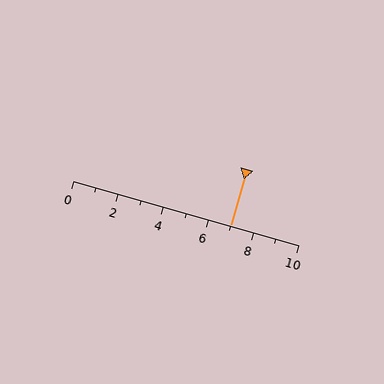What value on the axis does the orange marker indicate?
The marker indicates approximately 7.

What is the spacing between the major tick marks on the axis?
The major ticks are spaced 2 apart.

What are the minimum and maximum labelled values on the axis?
The axis runs from 0 to 10.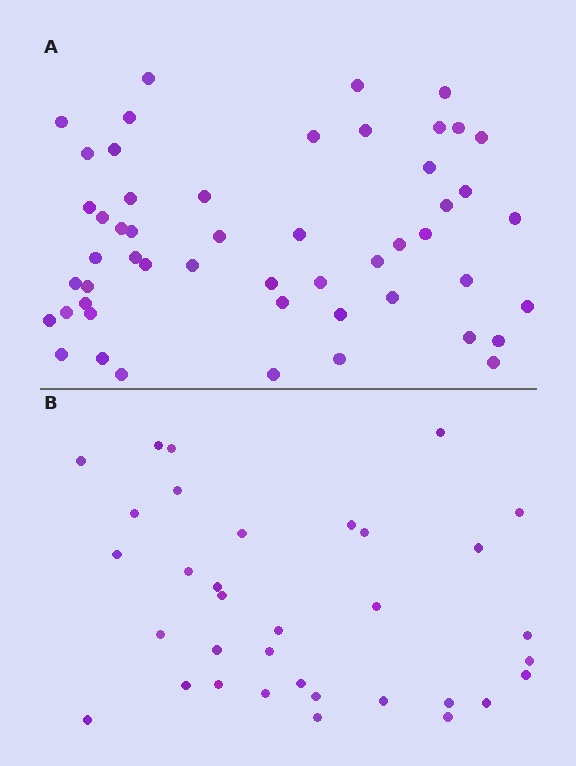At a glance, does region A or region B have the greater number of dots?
Region A (the top region) has more dots.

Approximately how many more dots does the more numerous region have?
Region A has approximately 20 more dots than region B.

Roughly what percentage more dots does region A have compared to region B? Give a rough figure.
About 55% more.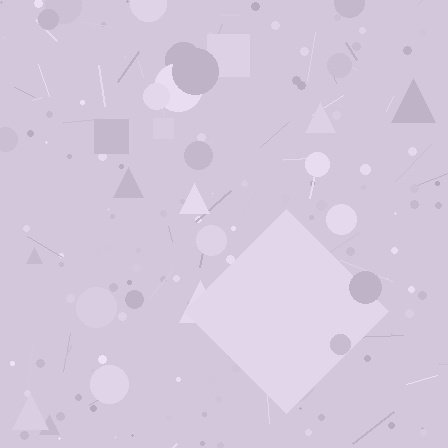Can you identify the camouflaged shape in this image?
The camouflaged shape is a diamond.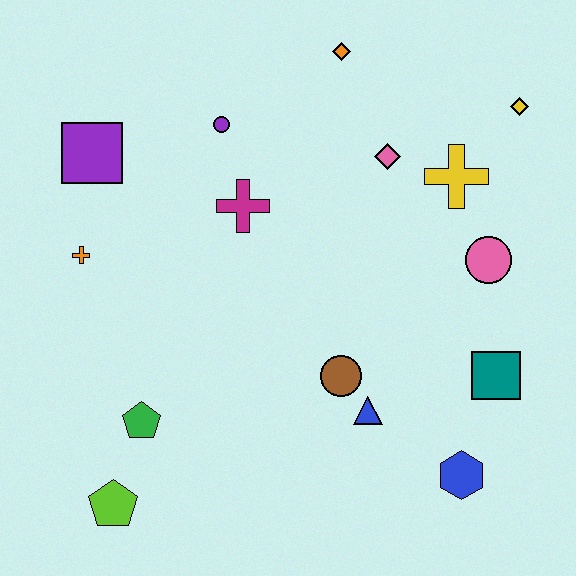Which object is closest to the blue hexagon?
The teal square is closest to the blue hexagon.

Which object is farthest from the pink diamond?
The lime pentagon is farthest from the pink diamond.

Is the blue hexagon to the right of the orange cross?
Yes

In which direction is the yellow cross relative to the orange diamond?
The yellow cross is below the orange diamond.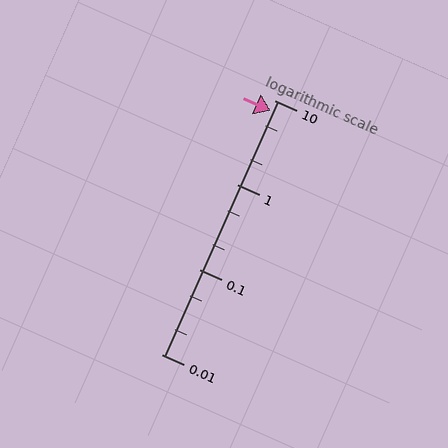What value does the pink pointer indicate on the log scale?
The pointer indicates approximately 7.5.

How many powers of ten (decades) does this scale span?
The scale spans 3 decades, from 0.01 to 10.